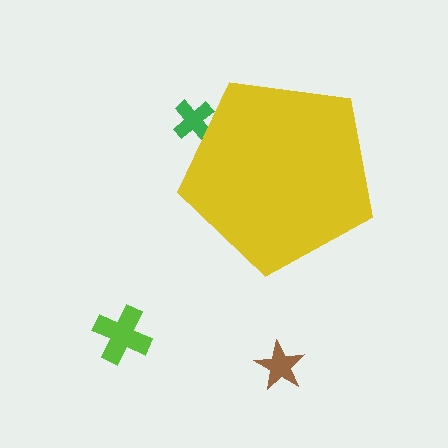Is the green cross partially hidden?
Yes, the green cross is partially hidden behind the yellow pentagon.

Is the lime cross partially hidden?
No, the lime cross is fully visible.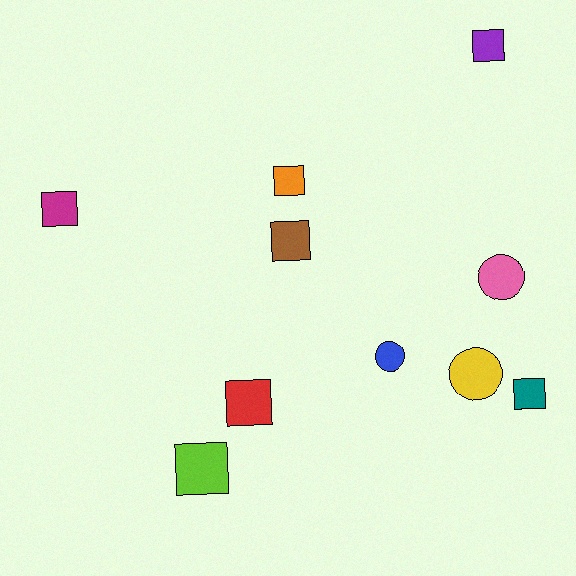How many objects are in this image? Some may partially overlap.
There are 10 objects.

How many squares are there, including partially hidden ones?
There are 7 squares.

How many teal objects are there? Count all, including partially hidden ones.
There is 1 teal object.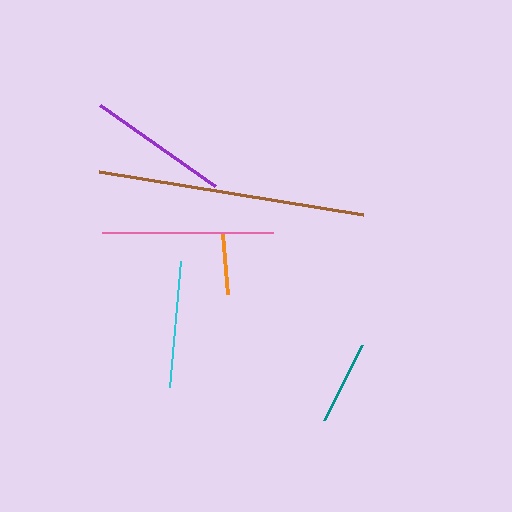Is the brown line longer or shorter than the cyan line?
The brown line is longer than the cyan line.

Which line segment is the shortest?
The orange line is the shortest at approximately 61 pixels.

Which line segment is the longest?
The brown line is the longest at approximately 268 pixels.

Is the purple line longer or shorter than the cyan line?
The purple line is longer than the cyan line.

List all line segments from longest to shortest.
From longest to shortest: brown, pink, purple, cyan, teal, orange.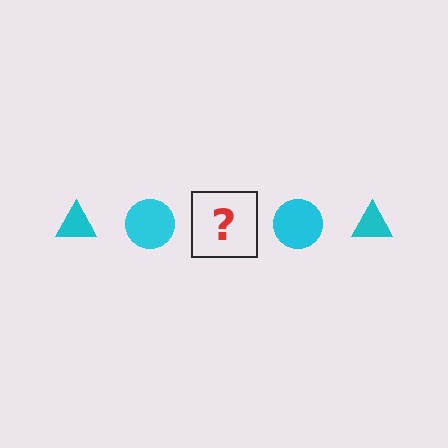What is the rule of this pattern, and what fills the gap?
The rule is that the pattern cycles through triangle, circle shapes in cyan. The gap should be filled with a cyan triangle.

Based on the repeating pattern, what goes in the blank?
The blank should be a cyan triangle.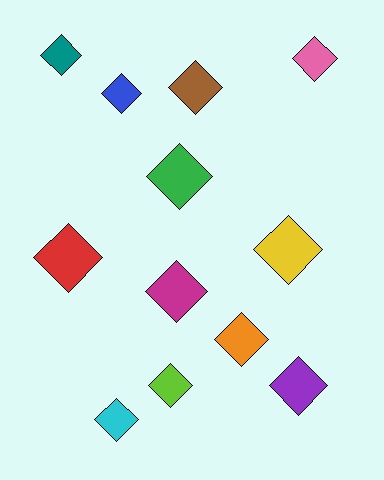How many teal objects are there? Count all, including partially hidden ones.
There is 1 teal object.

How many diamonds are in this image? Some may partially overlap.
There are 12 diamonds.